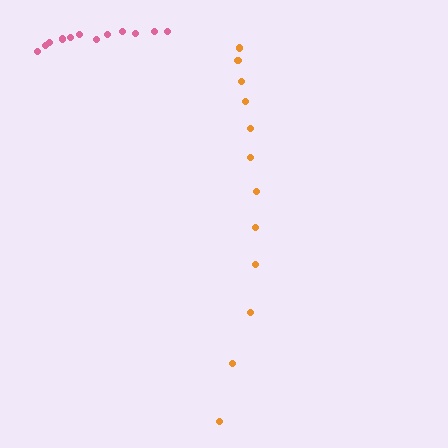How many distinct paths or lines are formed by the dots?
There are 2 distinct paths.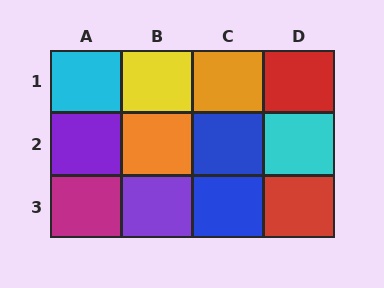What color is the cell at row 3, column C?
Blue.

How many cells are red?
2 cells are red.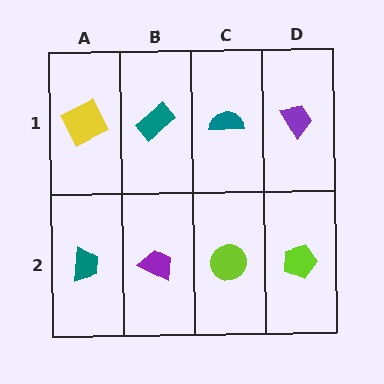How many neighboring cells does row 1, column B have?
3.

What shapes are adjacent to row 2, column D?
A purple trapezoid (row 1, column D), a lime circle (row 2, column C).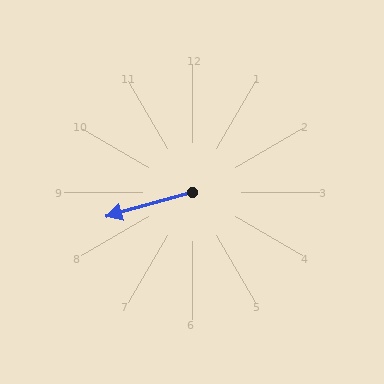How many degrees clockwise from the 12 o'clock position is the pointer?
Approximately 254 degrees.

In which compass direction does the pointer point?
West.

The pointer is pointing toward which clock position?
Roughly 8 o'clock.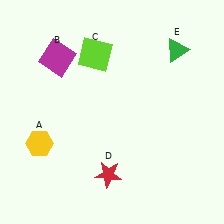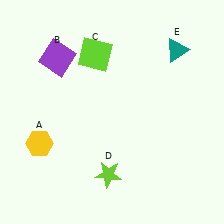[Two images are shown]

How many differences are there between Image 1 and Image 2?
There are 3 differences between the two images.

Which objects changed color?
B changed from magenta to purple. D changed from red to lime. E changed from green to teal.